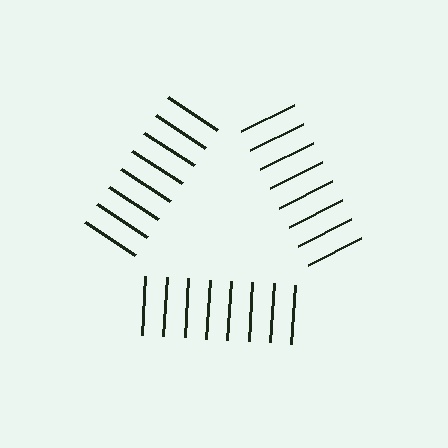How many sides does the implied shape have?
3 sides — the line-ends trace a triangle.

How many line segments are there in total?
24 — 8 along each of the 3 edges.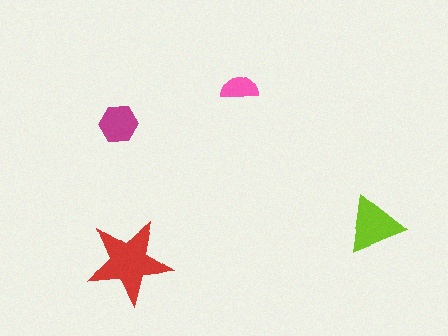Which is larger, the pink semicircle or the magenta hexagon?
The magenta hexagon.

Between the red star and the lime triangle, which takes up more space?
The red star.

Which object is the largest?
The red star.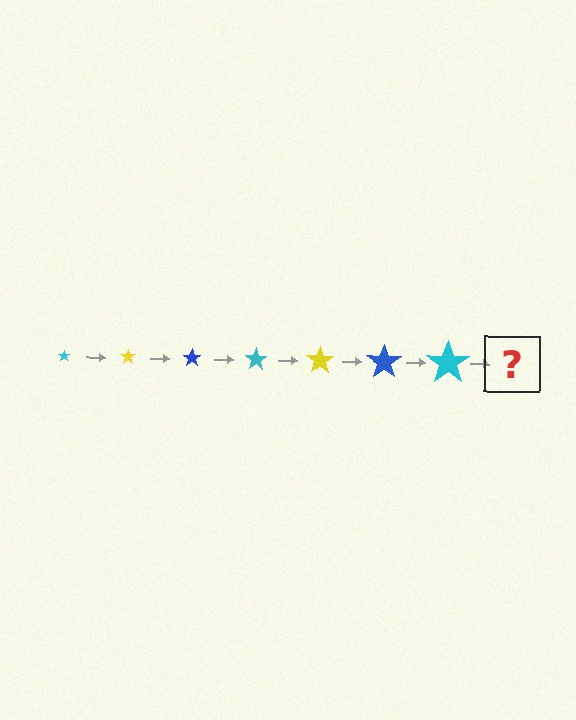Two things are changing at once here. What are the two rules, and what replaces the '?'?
The two rules are that the star grows larger each step and the color cycles through cyan, yellow, and blue. The '?' should be a yellow star, larger than the previous one.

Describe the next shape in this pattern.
It should be a yellow star, larger than the previous one.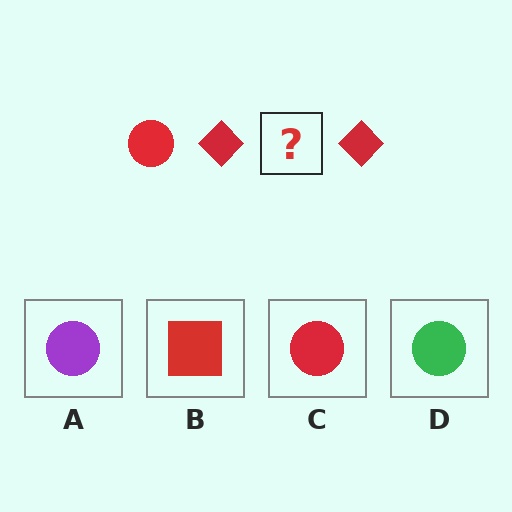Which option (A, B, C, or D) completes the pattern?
C.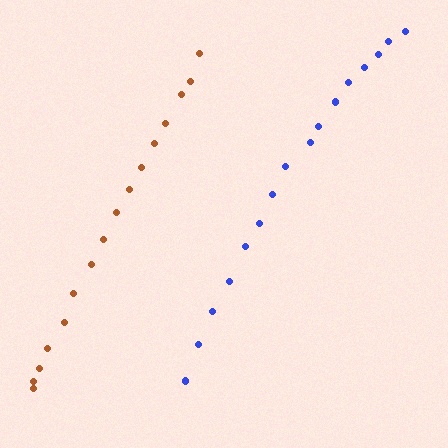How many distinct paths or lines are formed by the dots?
There are 2 distinct paths.